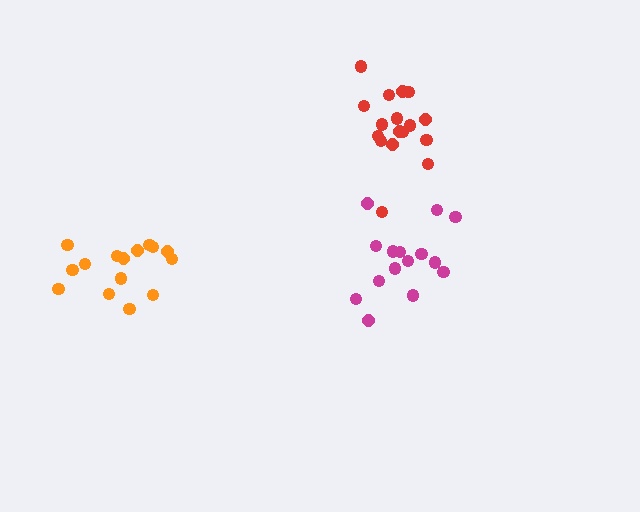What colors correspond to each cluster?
The clusters are colored: orange, magenta, red.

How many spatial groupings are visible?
There are 3 spatial groupings.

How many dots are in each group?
Group 1: 15 dots, Group 2: 15 dots, Group 3: 17 dots (47 total).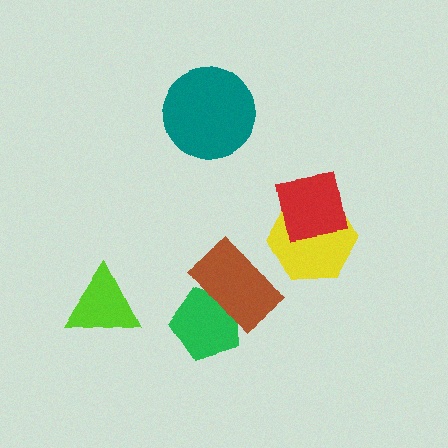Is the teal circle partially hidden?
No, no other shape covers it.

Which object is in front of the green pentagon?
The brown rectangle is in front of the green pentagon.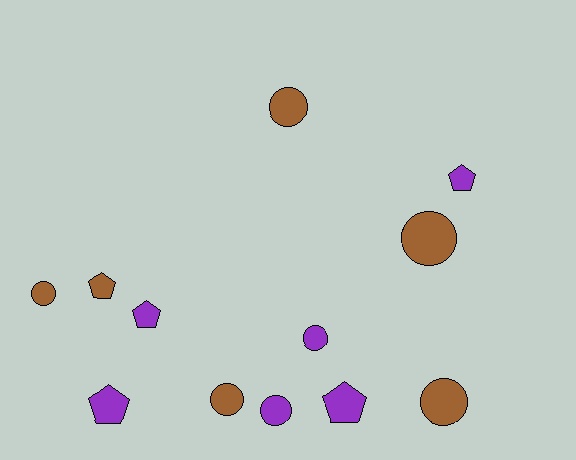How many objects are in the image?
There are 12 objects.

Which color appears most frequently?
Brown, with 6 objects.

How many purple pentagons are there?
There are 4 purple pentagons.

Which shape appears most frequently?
Circle, with 7 objects.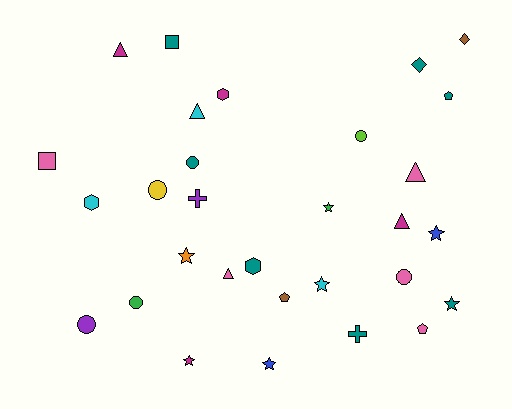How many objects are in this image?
There are 30 objects.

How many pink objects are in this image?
There are 5 pink objects.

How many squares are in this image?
There are 2 squares.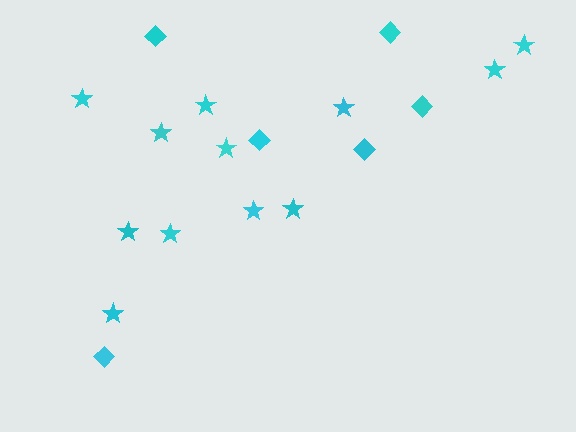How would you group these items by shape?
There are 2 groups: one group of diamonds (6) and one group of stars (12).